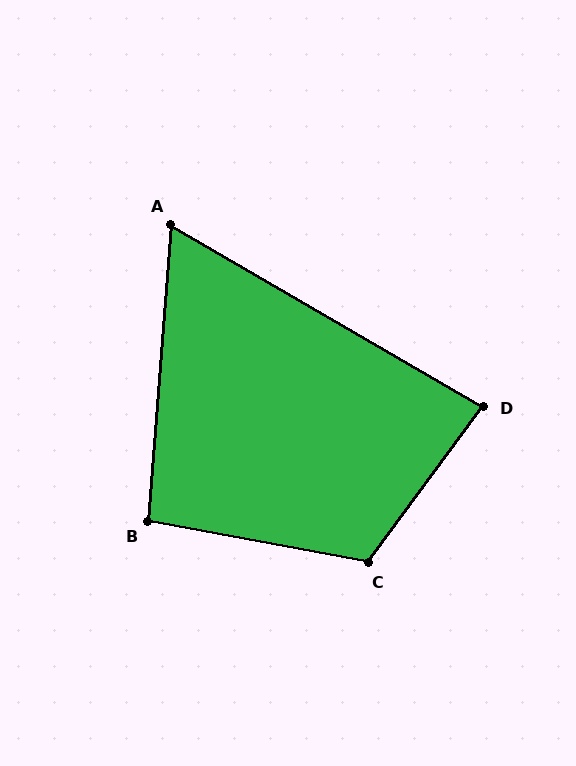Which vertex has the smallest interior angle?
A, at approximately 64 degrees.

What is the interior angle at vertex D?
Approximately 84 degrees (acute).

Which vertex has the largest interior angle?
C, at approximately 116 degrees.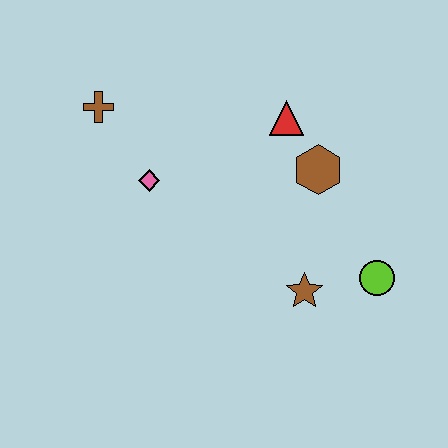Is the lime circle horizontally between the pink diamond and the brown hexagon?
No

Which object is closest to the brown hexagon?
The red triangle is closest to the brown hexagon.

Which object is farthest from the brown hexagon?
The brown cross is farthest from the brown hexagon.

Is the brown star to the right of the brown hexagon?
No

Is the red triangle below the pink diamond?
No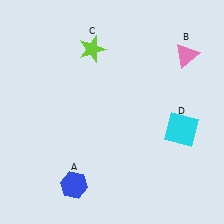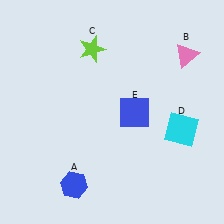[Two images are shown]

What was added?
A blue square (E) was added in Image 2.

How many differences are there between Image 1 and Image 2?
There is 1 difference between the two images.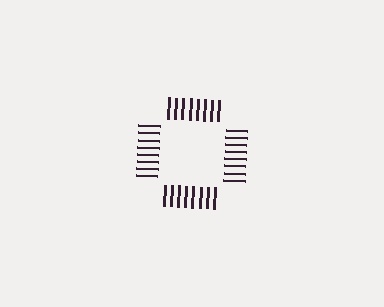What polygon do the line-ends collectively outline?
An illusory square — the line segments terminate on its edges but no continuous stroke is drawn.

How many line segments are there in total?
32 — 8 along each of the 4 edges.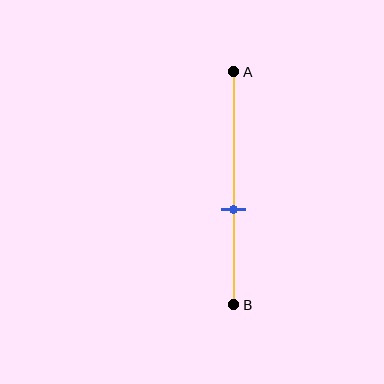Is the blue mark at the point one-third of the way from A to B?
No, the mark is at about 60% from A, not at the 33% one-third point.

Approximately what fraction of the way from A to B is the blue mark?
The blue mark is approximately 60% of the way from A to B.